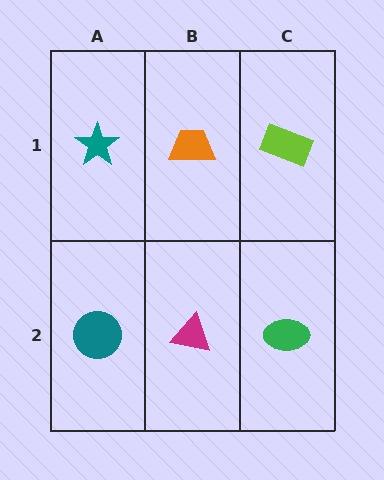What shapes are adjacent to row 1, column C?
A green ellipse (row 2, column C), an orange trapezoid (row 1, column B).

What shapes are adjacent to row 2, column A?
A teal star (row 1, column A), a magenta triangle (row 2, column B).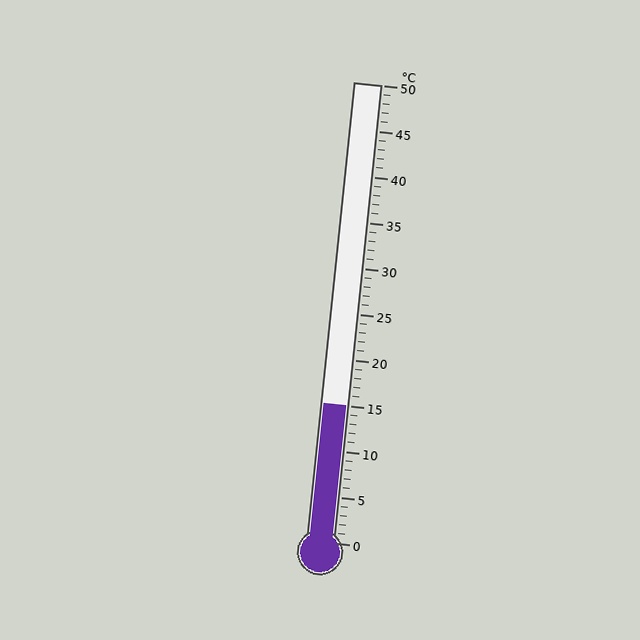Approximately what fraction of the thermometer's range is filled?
The thermometer is filled to approximately 30% of its range.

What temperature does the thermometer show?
The thermometer shows approximately 15°C.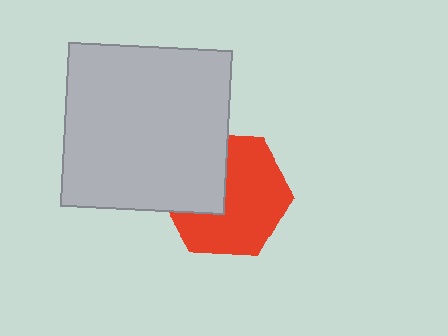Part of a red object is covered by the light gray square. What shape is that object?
It is a hexagon.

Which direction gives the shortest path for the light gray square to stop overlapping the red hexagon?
Moving toward the upper-left gives the shortest separation.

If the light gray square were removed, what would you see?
You would see the complete red hexagon.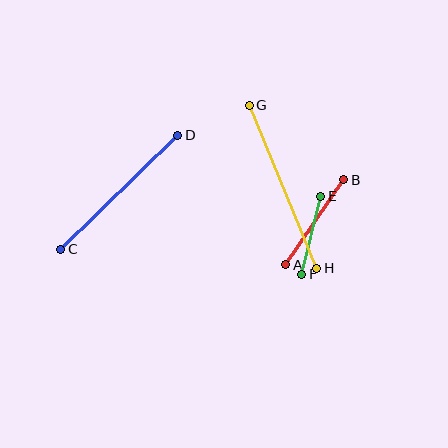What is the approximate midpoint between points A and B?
The midpoint is at approximately (315, 222) pixels.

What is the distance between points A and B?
The distance is approximately 103 pixels.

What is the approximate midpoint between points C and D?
The midpoint is at approximately (119, 192) pixels.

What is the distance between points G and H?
The distance is approximately 176 pixels.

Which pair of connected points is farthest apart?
Points G and H are farthest apart.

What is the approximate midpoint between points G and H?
The midpoint is at approximately (283, 187) pixels.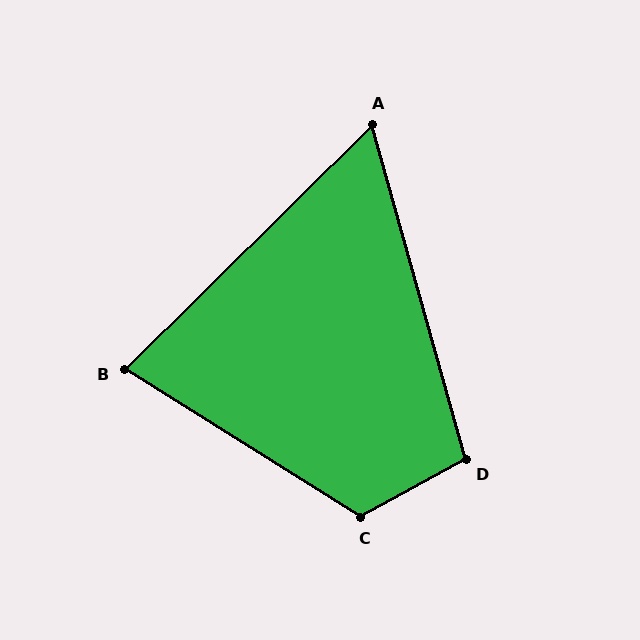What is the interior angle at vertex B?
Approximately 77 degrees (acute).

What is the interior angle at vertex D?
Approximately 103 degrees (obtuse).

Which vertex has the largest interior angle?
C, at approximately 119 degrees.